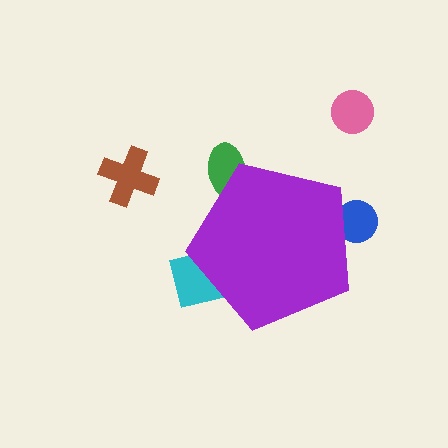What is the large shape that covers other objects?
A purple pentagon.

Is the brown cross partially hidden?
No, the brown cross is fully visible.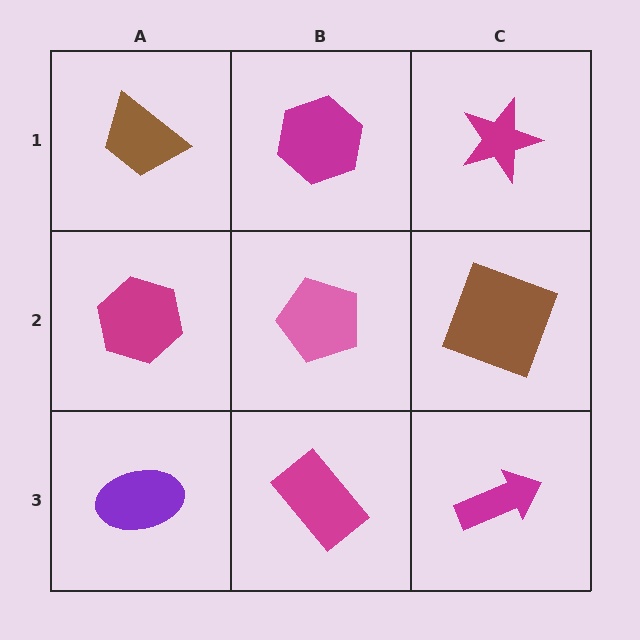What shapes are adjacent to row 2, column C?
A magenta star (row 1, column C), a magenta arrow (row 3, column C), a pink pentagon (row 2, column B).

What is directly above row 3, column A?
A magenta hexagon.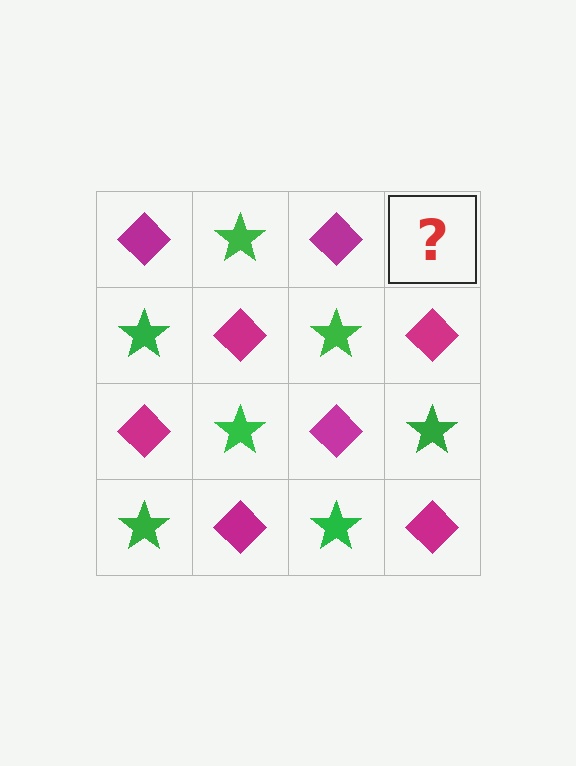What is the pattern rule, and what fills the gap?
The rule is that it alternates magenta diamond and green star in a checkerboard pattern. The gap should be filled with a green star.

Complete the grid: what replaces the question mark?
The question mark should be replaced with a green star.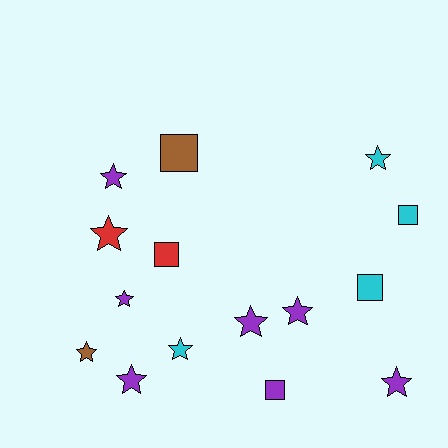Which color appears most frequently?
Purple, with 7 objects.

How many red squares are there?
There is 1 red square.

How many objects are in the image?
There are 15 objects.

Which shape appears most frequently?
Star, with 10 objects.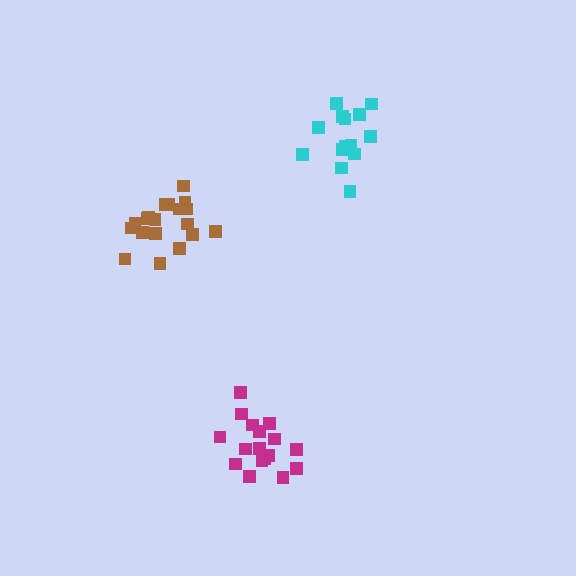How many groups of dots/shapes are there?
There are 3 groups.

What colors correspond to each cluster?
The clusters are colored: brown, magenta, cyan.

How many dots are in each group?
Group 1: 19 dots, Group 2: 17 dots, Group 3: 14 dots (50 total).